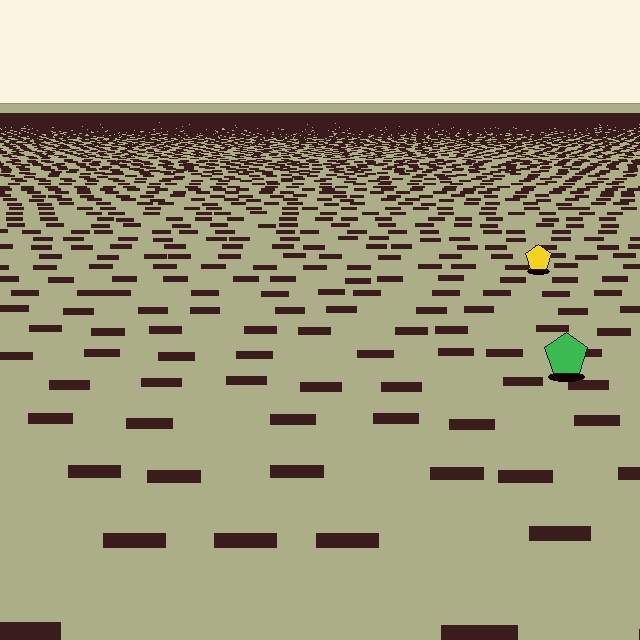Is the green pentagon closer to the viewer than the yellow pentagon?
Yes. The green pentagon is closer — you can tell from the texture gradient: the ground texture is coarser near it.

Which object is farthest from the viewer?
The yellow pentagon is farthest from the viewer. It appears smaller and the ground texture around it is denser.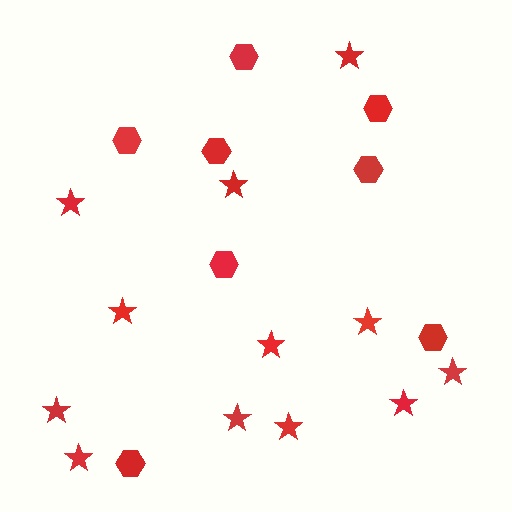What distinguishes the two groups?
There are 2 groups: one group of hexagons (8) and one group of stars (12).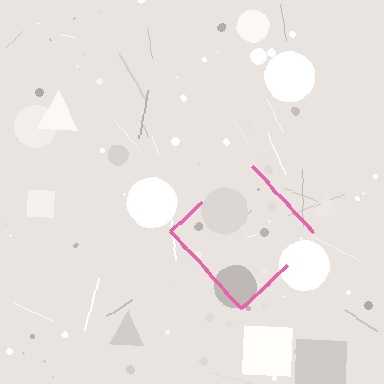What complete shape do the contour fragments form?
The contour fragments form a diamond.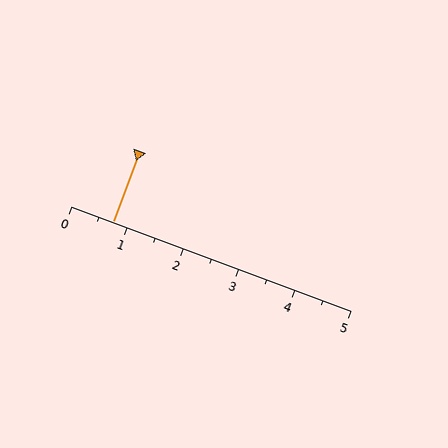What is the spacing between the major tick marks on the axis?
The major ticks are spaced 1 apart.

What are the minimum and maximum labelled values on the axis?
The axis runs from 0 to 5.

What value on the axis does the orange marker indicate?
The marker indicates approximately 0.8.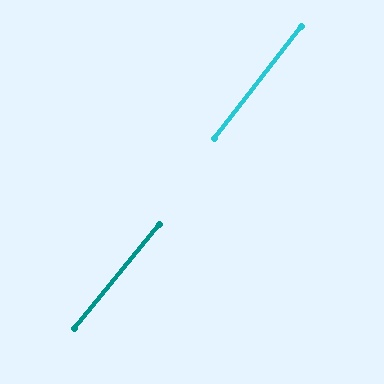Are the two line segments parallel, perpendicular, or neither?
Parallel — their directions differ by only 1.5°.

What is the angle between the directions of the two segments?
Approximately 1 degree.